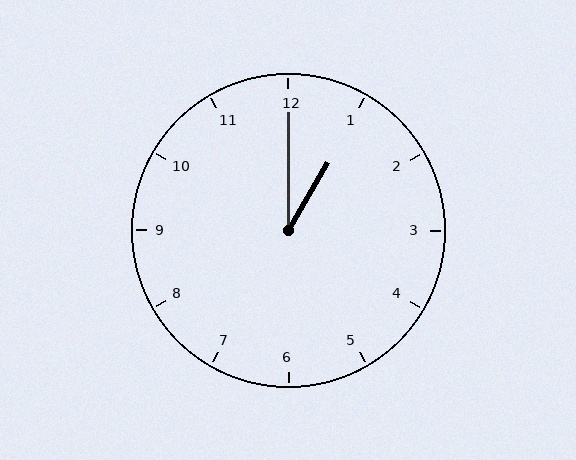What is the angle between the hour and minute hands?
Approximately 30 degrees.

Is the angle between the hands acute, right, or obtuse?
It is acute.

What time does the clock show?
1:00.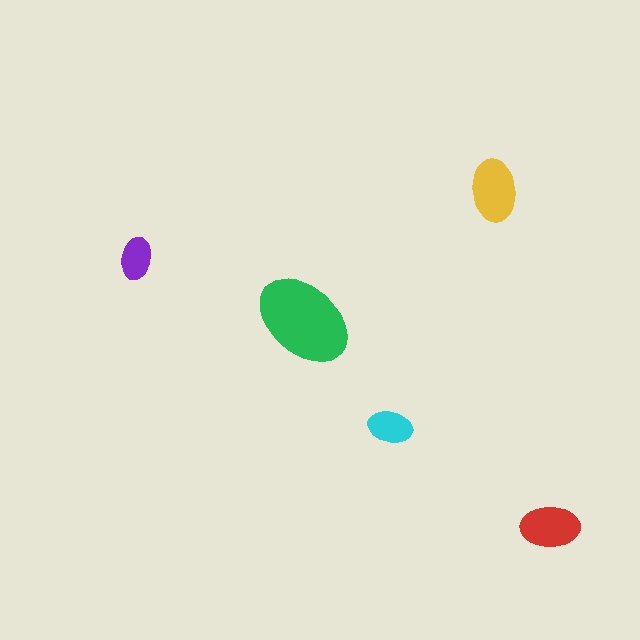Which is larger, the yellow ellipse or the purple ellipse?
The yellow one.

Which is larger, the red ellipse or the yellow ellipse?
The yellow one.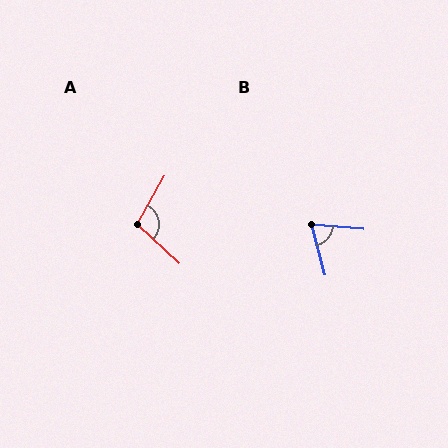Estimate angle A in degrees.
Approximately 103 degrees.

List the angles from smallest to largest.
B (70°), A (103°).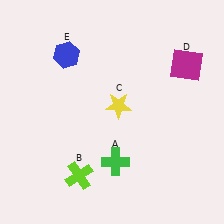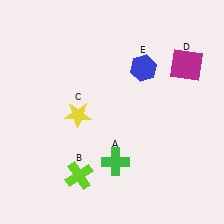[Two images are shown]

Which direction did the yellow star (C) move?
The yellow star (C) moved left.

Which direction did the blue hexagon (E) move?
The blue hexagon (E) moved right.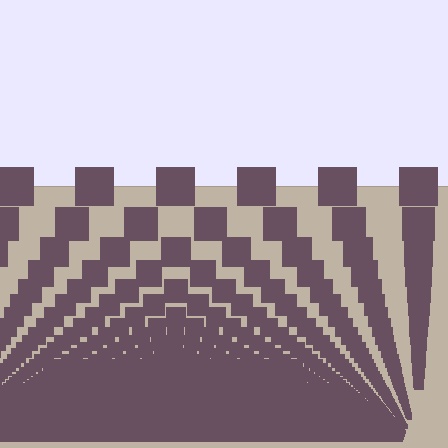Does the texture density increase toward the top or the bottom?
Density increases toward the bottom.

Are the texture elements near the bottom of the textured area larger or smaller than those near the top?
Smaller. The gradient is inverted — elements near the bottom are smaller and denser.